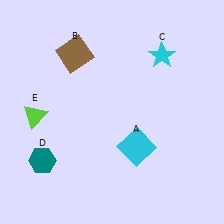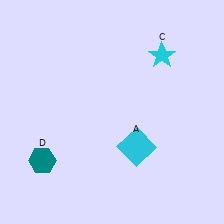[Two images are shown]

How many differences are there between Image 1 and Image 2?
There are 2 differences between the two images.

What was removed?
The brown square (B), the lime triangle (E) were removed in Image 2.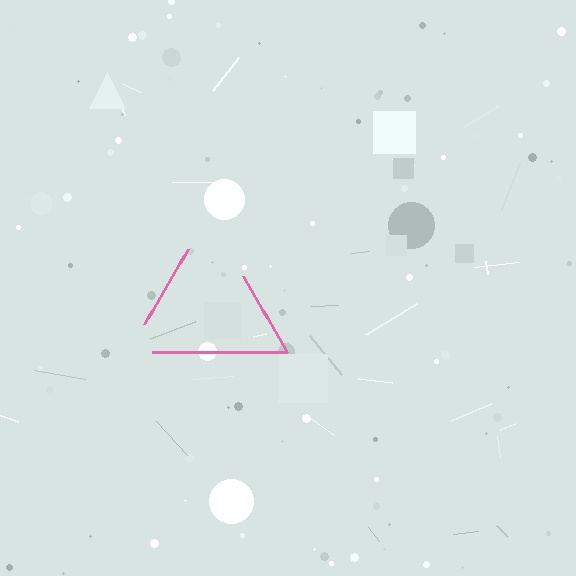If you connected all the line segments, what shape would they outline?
They would outline a triangle.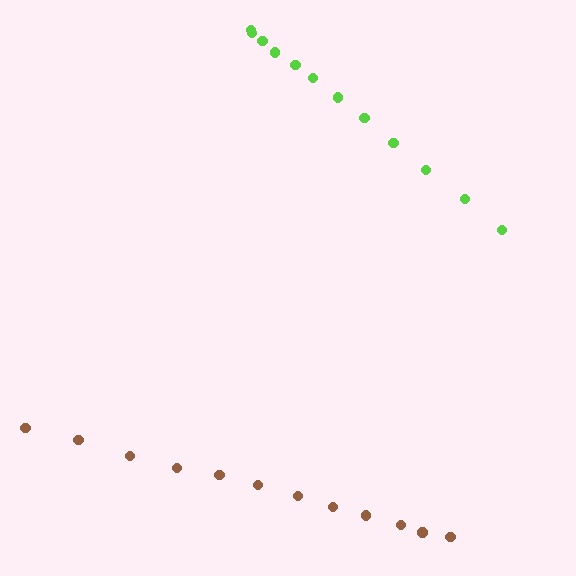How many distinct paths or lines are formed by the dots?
There are 2 distinct paths.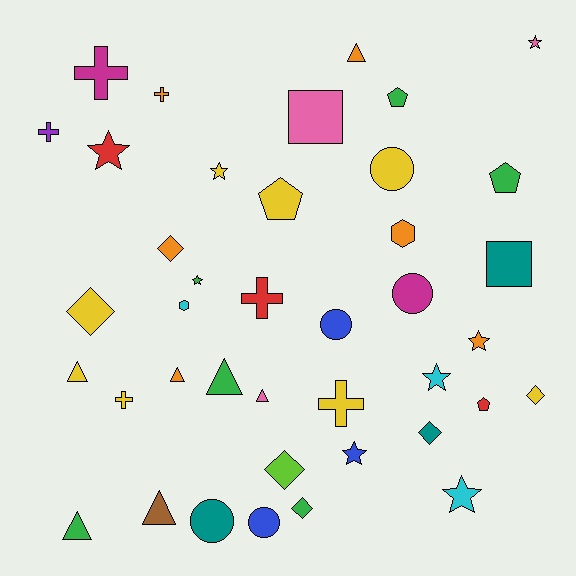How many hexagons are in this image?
There are 2 hexagons.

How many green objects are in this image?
There are 6 green objects.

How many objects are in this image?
There are 40 objects.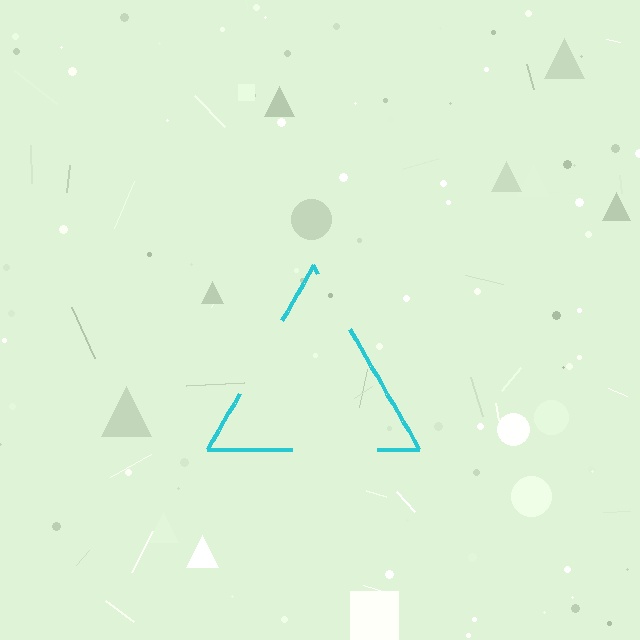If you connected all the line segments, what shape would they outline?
They would outline a triangle.